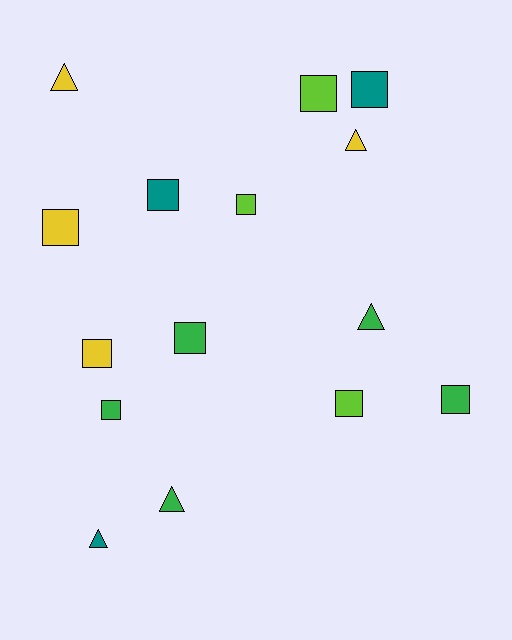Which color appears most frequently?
Green, with 5 objects.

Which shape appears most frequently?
Square, with 10 objects.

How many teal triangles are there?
There is 1 teal triangle.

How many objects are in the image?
There are 15 objects.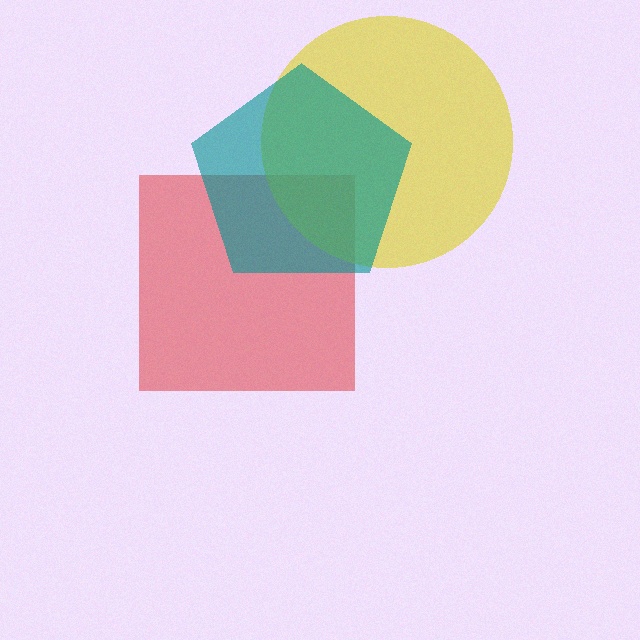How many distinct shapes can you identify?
There are 3 distinct shapes: a red square, a yellow circle, a teal pentagon.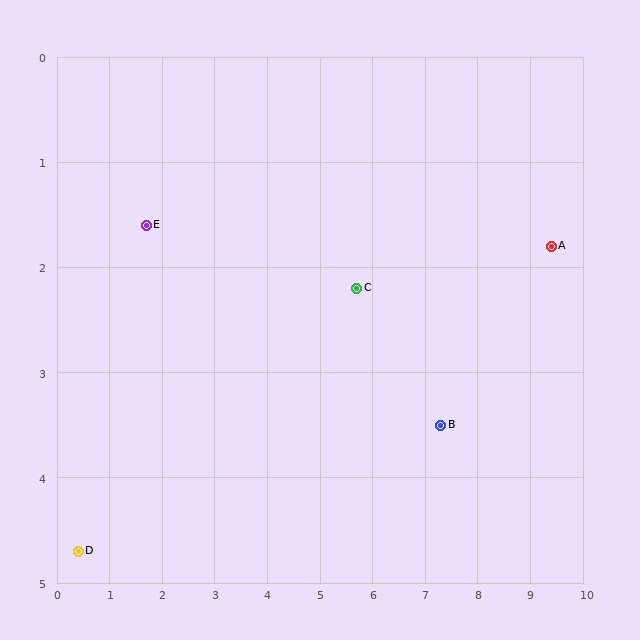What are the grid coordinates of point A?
Point A is at approximately (9.4, 1.8).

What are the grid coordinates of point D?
Point D is at approximately (0.4, 4.7).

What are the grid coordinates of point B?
Point B is at approximately (7.3, 3.5).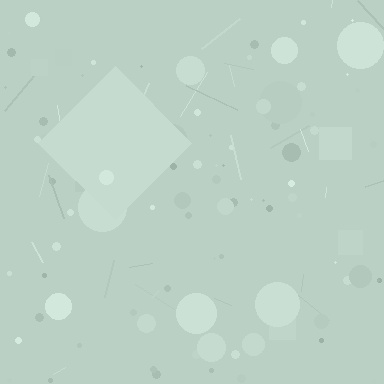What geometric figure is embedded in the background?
A diamond is embedded in the background.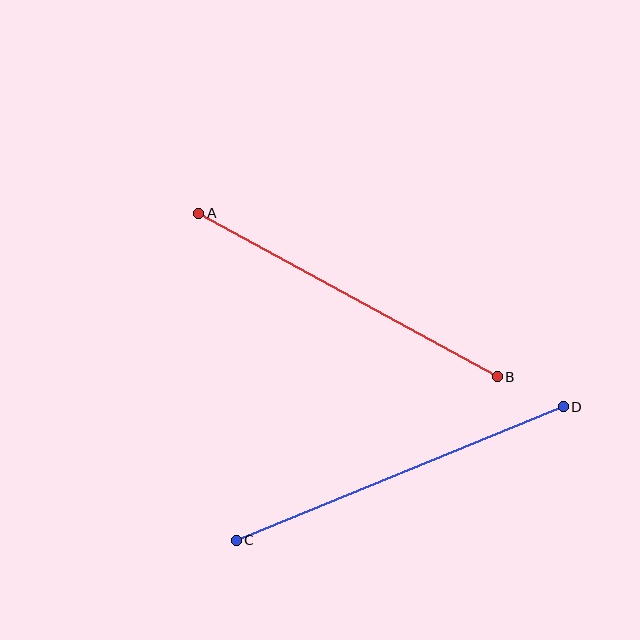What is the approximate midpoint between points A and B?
The midpoint is at approximately (348, 295) pixels.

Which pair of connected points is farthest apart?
Points C and D are farthest apart.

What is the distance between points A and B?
The distance is approximately 340 pixels.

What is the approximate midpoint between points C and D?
The midpoint is at approximately (400, 474) pixels.